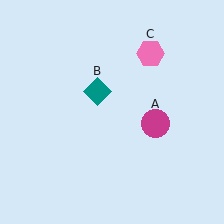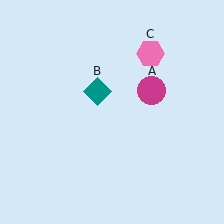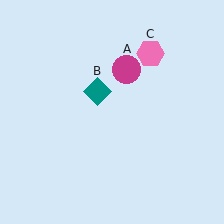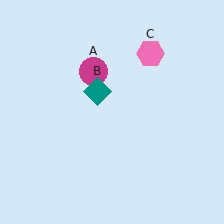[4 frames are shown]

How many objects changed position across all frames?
1 object changed position: magenta circle (object A).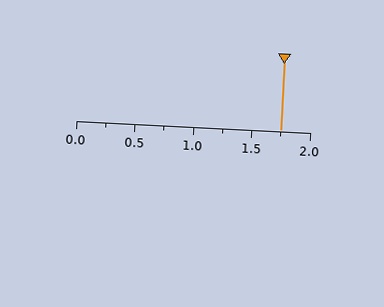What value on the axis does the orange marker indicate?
The marker indicates approximately 1.75.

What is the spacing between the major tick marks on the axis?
The major ticks are spaced 0.5 apart.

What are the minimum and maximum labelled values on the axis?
The axis runs from 0.0 to 2.0.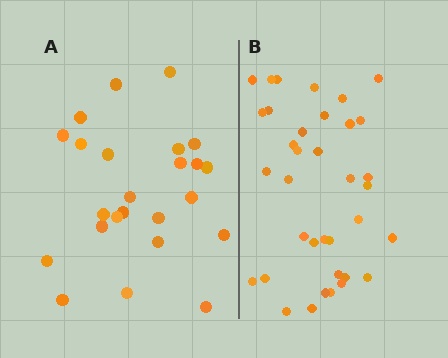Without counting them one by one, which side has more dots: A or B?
Region B (the right region) has more dots.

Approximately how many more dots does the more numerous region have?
Region B has roughly 12 or so more dots than region A.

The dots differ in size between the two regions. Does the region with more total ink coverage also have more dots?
No. Region A has more total ink coverage because its dots are larger, but region B actually contains more individual dots. Total area can be misleading — the number of items is what matters here.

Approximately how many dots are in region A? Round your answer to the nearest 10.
About 20 dots. (The exact count is 24, which rounds to 20.)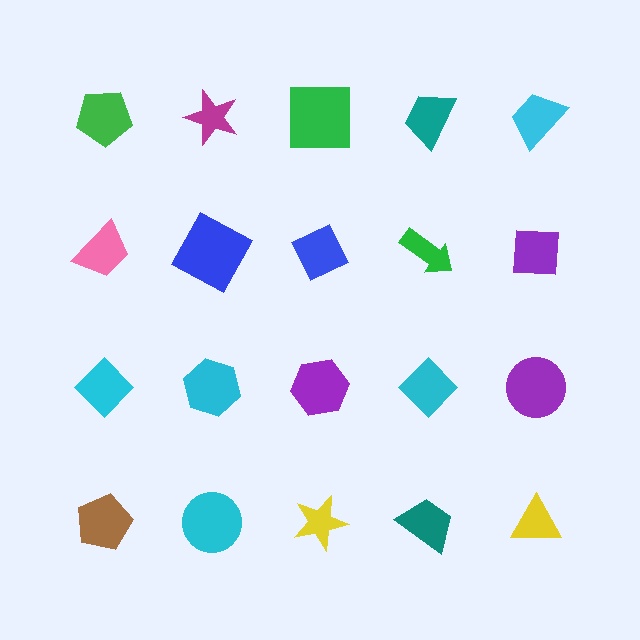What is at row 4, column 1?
A brown pentagon.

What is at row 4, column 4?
A teal trapezoid.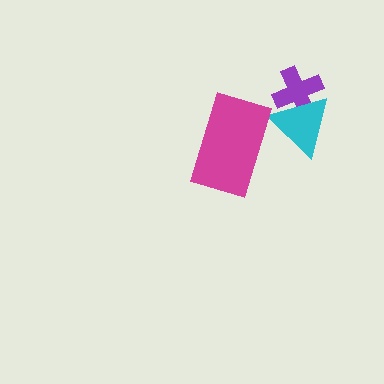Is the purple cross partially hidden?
Yes, it is partially covered by another shape.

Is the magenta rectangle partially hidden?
No, no other shape covers it.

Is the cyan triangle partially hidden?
Yes, it is partially covered by another shape.